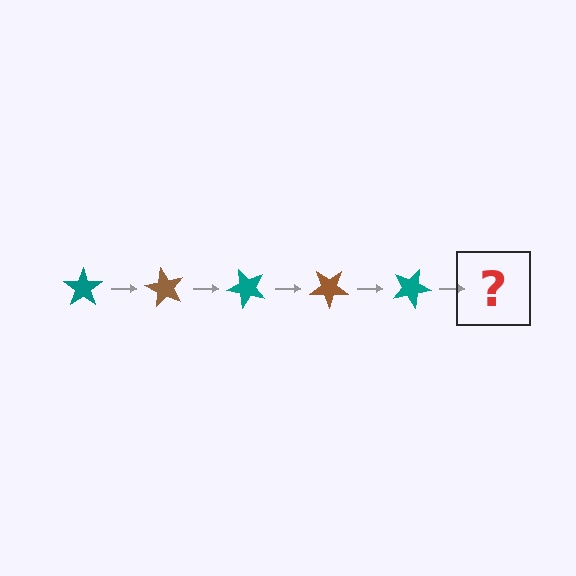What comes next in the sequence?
The next element should be a brown star, rotated 300 degrees from the start.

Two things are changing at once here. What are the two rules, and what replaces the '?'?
The two rules are that it rotates 60 degrees each step and the color cycles through teal and brown. The '?' should be a brown star, rotated 300 degrees from the start.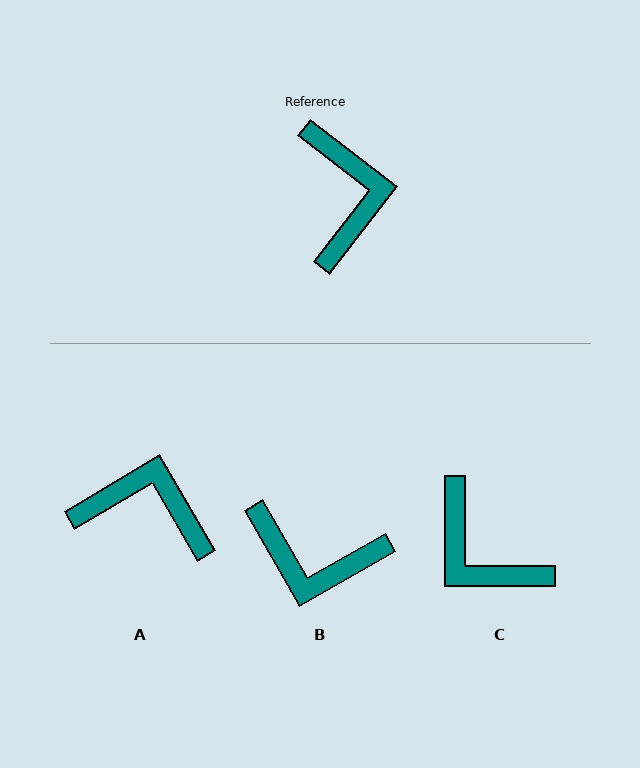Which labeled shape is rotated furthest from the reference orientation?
C, about 142 degrees away.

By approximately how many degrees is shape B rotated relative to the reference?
Approximately 112 degrees clockwise.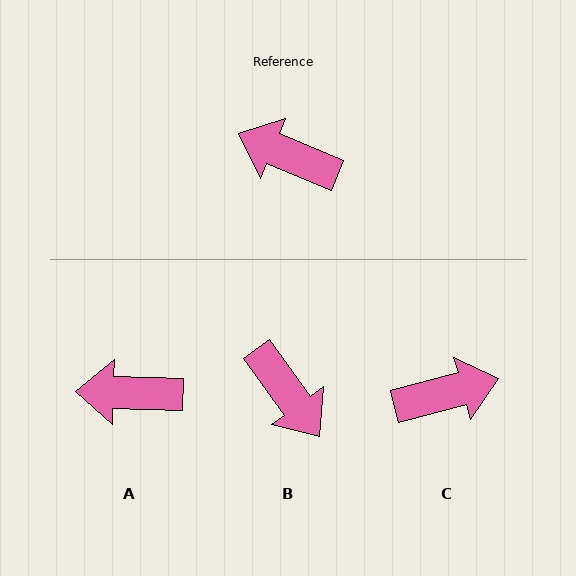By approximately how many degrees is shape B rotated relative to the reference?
Approximately 149 degrees counter-clockwise.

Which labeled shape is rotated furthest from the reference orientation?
B, about 149 degrees away.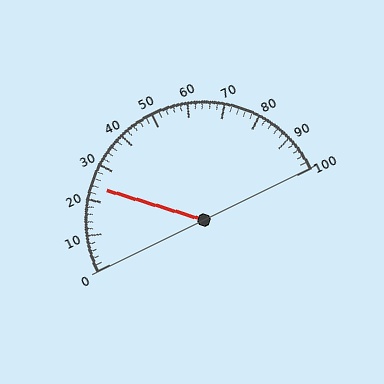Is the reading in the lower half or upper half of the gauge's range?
The reading is in the lower half of the range (0 to 100).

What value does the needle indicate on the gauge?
The needle indicates approximately 24.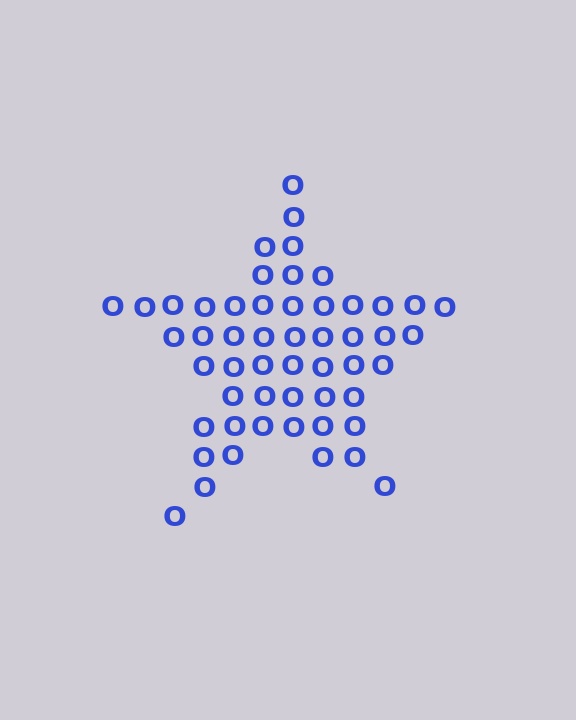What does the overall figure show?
The overall figure shows a star.